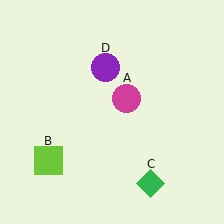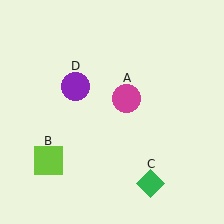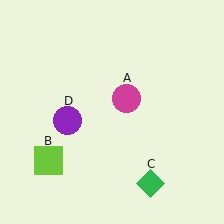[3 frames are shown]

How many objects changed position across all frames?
1 object changed position: purple circle (object D).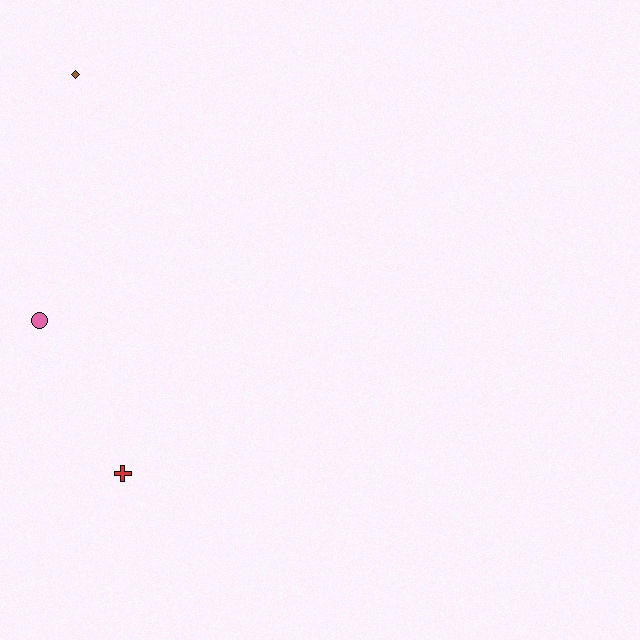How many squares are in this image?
There are no squares.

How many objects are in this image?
There are 3 objects.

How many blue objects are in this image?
There are no blue objects.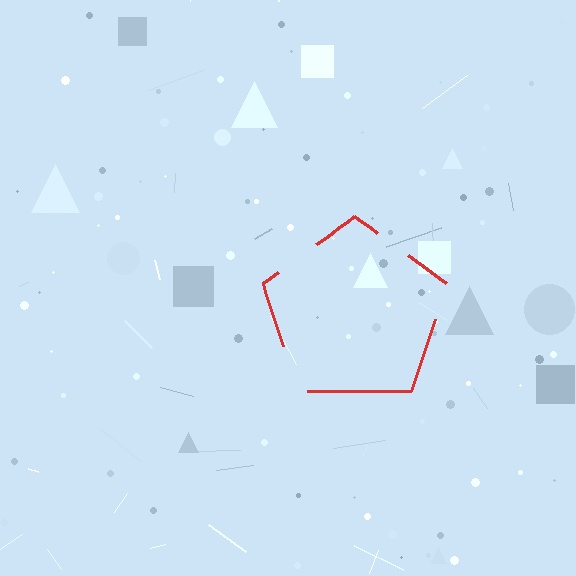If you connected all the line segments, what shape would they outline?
They would outline a pentagon.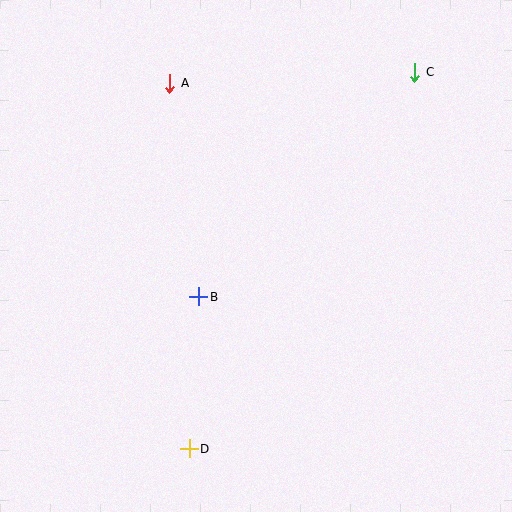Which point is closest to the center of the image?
Point B at (199, 297) is closest to the center.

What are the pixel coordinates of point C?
Point C is at (415, 72).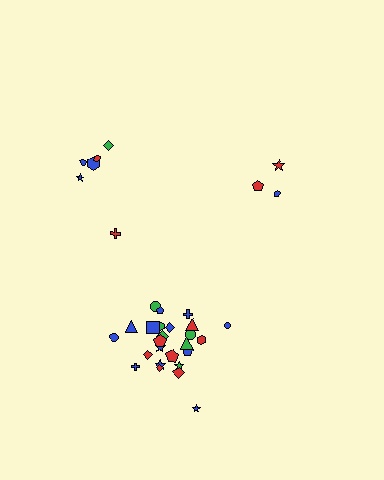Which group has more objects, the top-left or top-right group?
The top-left group.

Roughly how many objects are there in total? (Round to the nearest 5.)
Roughly 35 objects in total.